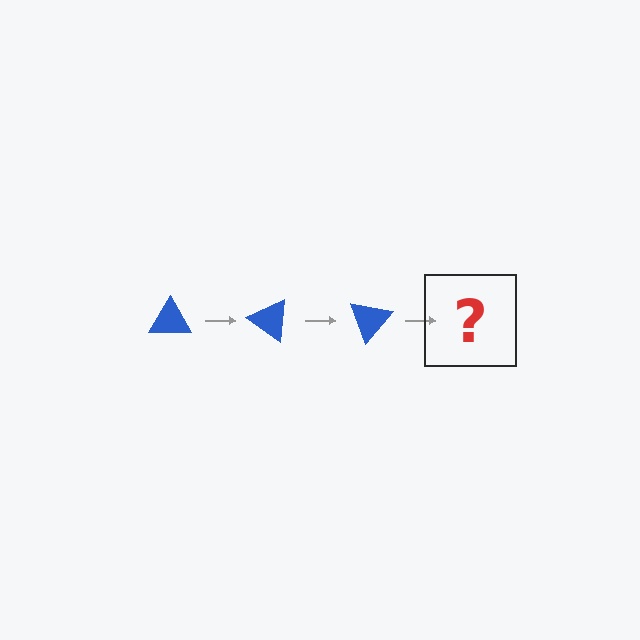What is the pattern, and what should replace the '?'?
The pattern is that the triangle rotates 35 degrees each step. The '?' should be a blue triangle rotated 105 degrees.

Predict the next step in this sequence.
The next step is a blue triangle rotated 105 degrees.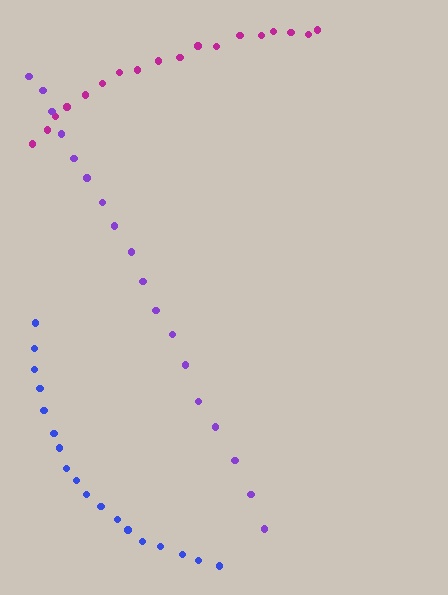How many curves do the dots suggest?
There are 3 distinct paths.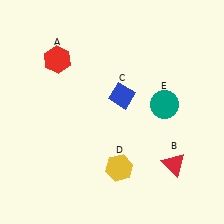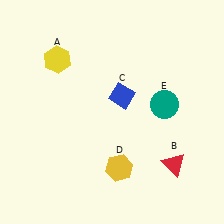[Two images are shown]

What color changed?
The hexagon (A) changed from red in Image 1 to yellow in Image 2.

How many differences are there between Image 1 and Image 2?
There is 1 difference between the two images.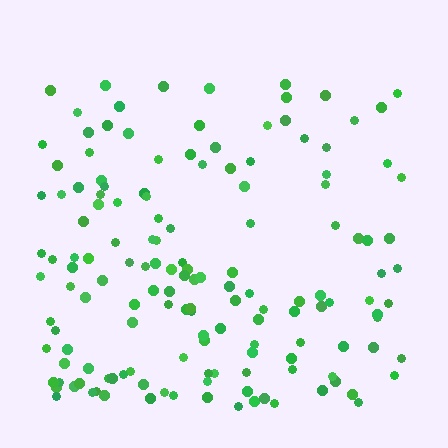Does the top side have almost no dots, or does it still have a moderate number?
Still a moderate number, just noticeably fewer than the bottom.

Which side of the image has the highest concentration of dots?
The bottom.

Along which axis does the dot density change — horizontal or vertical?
Vertical.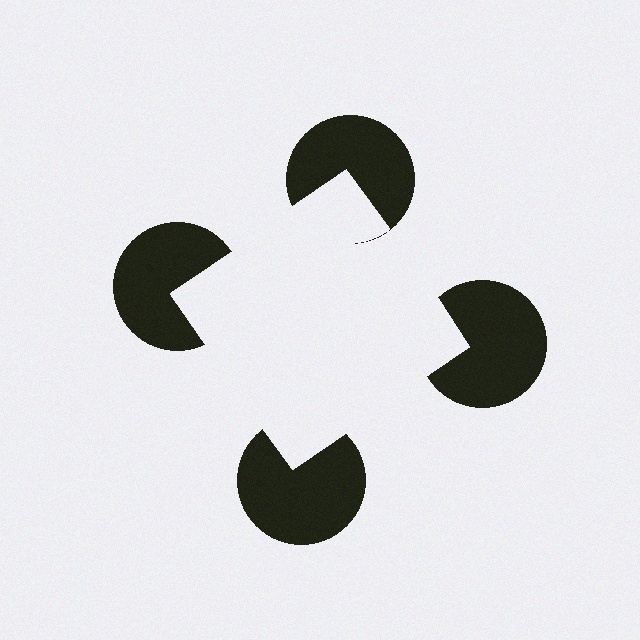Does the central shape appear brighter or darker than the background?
It typically appears slightly brighter than the background, even though no actual brightness change is drawn.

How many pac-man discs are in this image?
There are 4 — one at each vertex of the illusory square.